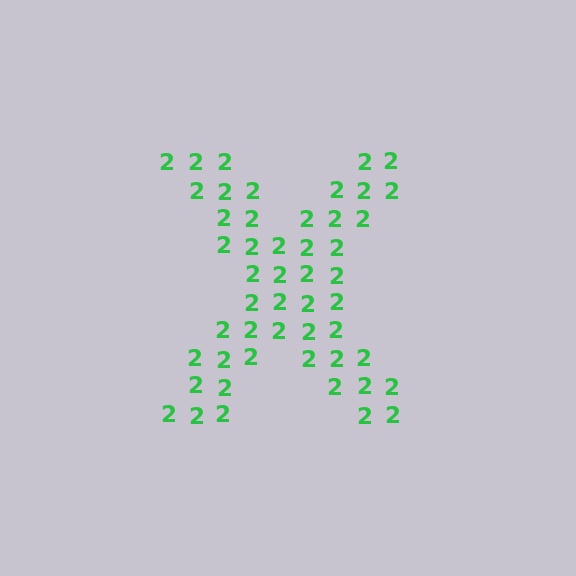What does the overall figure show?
The overall figure shows the letter X.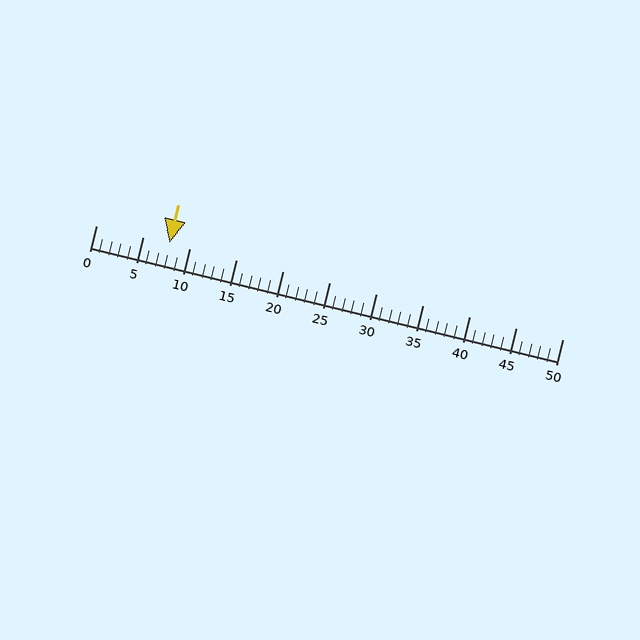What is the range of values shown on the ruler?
The ruler shows values from 0 to 50.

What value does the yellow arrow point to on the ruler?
The yellow arrow points to approximately 8.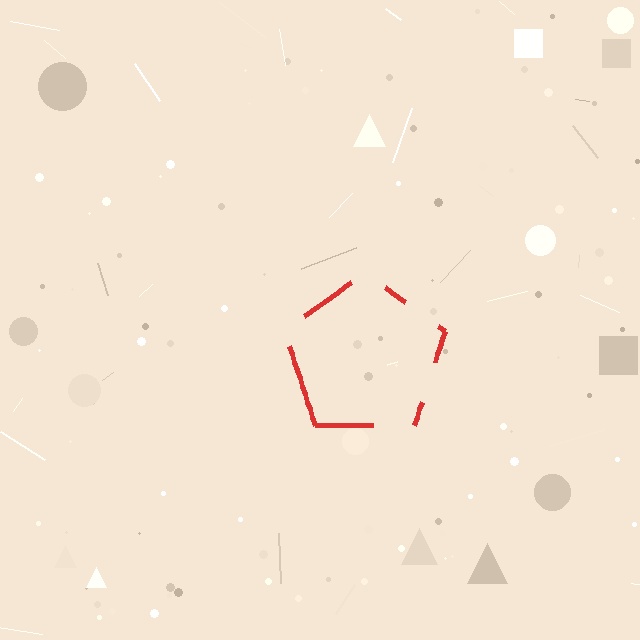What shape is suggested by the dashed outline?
The dashed outline suggests a pentagon.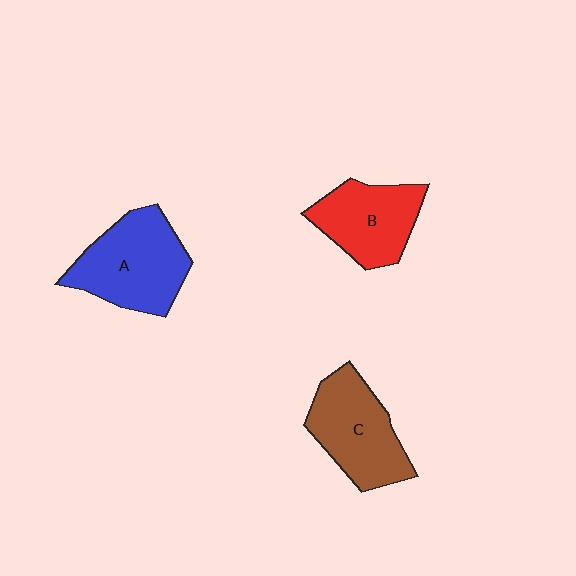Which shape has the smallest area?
Shape B (red).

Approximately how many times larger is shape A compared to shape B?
Approximately 1.3 times.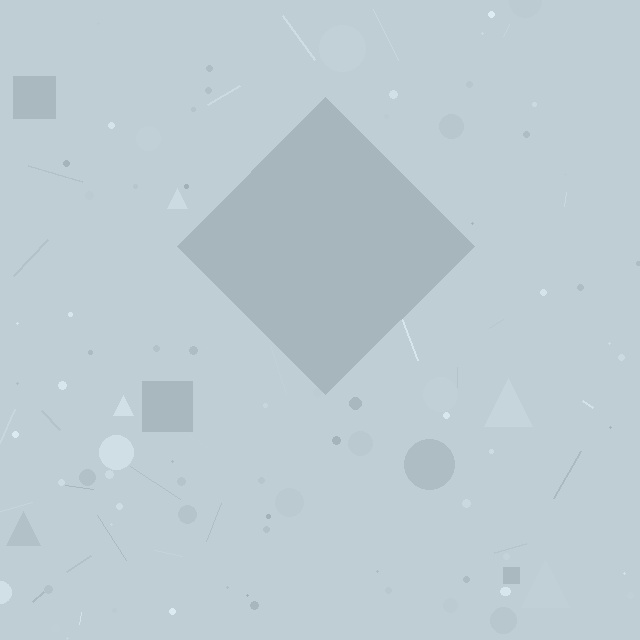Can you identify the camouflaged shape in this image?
The camouflaged shape is a diamond.